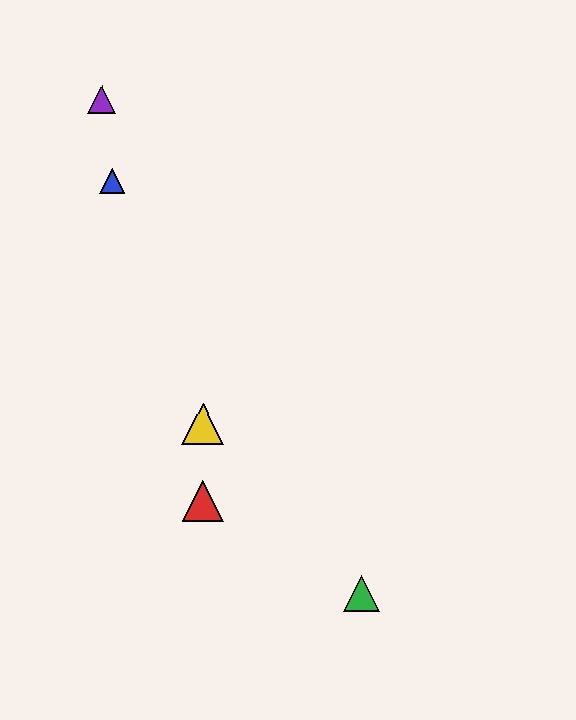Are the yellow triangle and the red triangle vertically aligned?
Yes, both are at x≈203.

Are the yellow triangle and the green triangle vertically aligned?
No, the yellow triangle is at x≈203 and the green triangle is at x≈361.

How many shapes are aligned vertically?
2 shapes (the red triangle, the yellow triangle) are aligned vertically.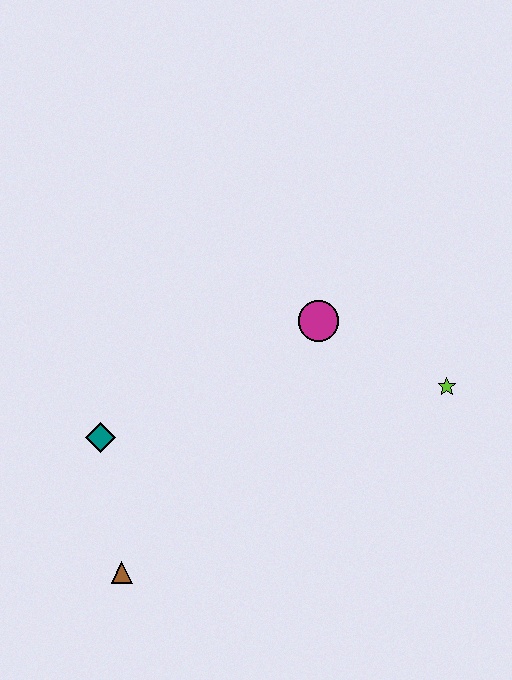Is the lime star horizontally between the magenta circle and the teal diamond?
No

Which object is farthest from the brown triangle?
The lime star is farthest from the brown triangle.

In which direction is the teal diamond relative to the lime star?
The teal diamond is to the left of the lime star.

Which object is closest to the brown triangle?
The teal diamond is closest to the brown triangle.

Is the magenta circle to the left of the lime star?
Yes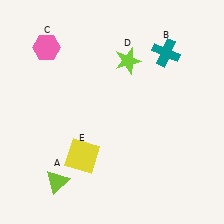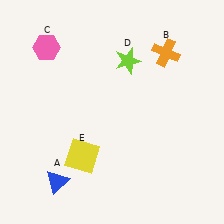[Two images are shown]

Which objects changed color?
A changed from lime to blue. B changed from teal to orange.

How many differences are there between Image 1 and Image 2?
There are 2 differences between the two images.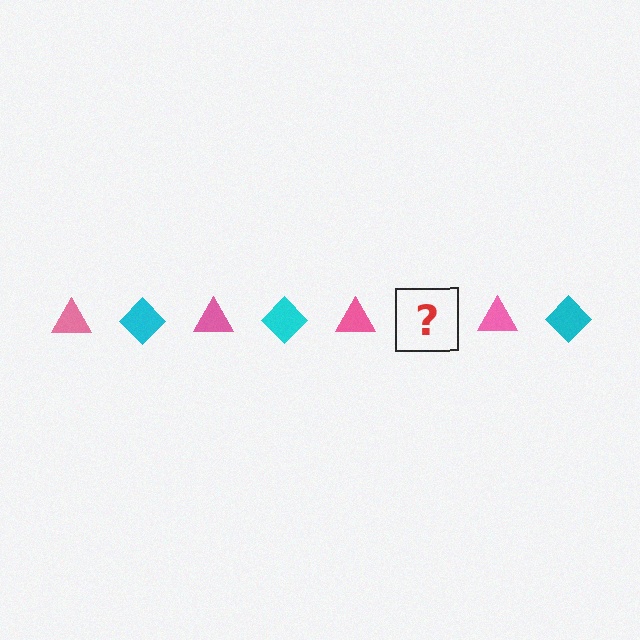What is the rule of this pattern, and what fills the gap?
The rule is that the pattern alternates between pink triangle and cyan diamond. The gap should be filled with a cyan diamond.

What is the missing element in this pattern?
The missing element is a cyan diamond.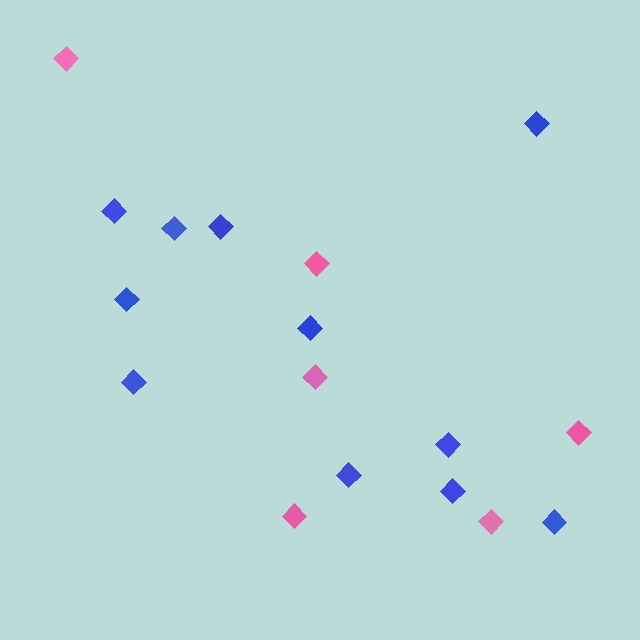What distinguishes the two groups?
There are 2 groups: one group of pink diamonds (6) and one group of blue diamonds (11).